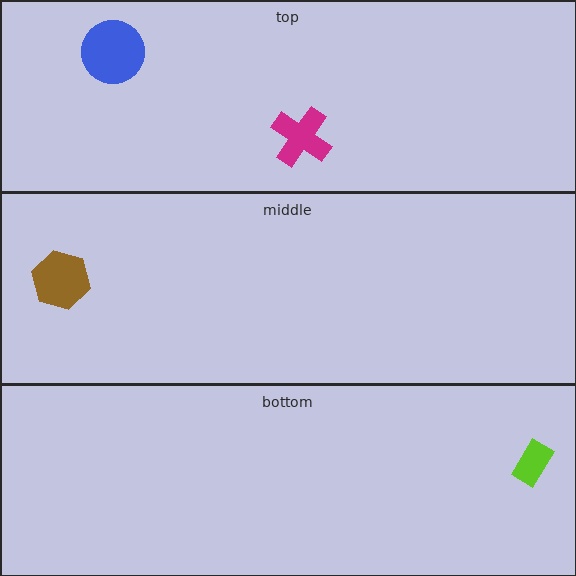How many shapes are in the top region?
2.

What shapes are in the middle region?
The brown hexagon.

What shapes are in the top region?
The blue circle, the magenta cross.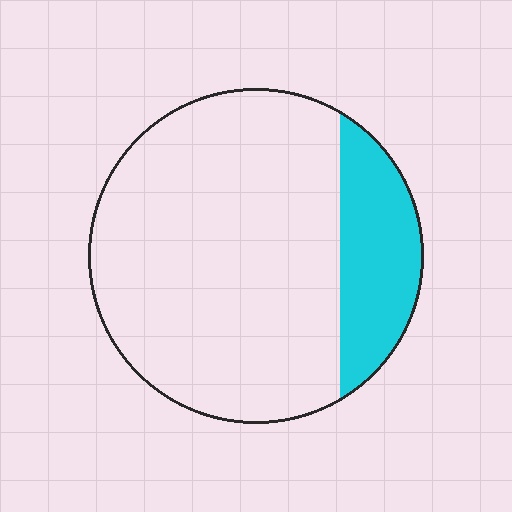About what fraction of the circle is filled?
About one fifth (1/5).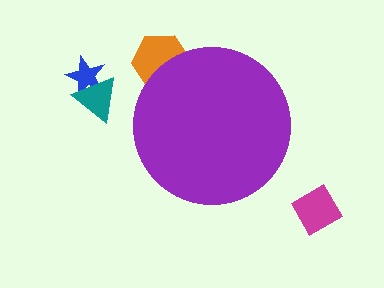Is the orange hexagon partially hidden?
Yes, the orange hexagon is partially hidden behind the purple circle.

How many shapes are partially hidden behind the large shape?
1 shape is partially hidden.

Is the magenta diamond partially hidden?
No, the magenta diamond is fully visible.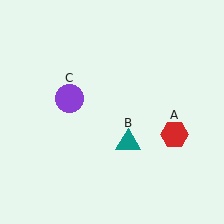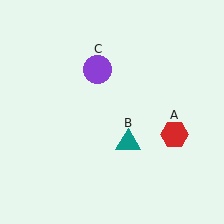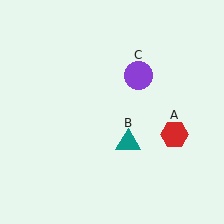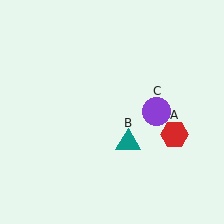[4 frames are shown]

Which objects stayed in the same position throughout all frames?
Red hexagon (object A) and teal triangle (object B) remained stationary.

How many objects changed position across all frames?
1 object changed position: purple circle (object C).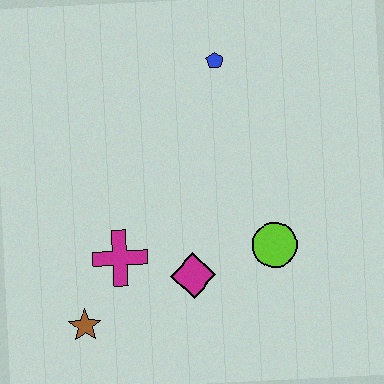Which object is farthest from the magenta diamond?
The blue pentagon is farthest from the magenta diamond.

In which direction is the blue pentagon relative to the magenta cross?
The blue pentagon is above the magenta cross.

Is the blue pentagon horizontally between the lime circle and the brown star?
Yes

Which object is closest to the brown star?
The magenta cross is closest to the brown star.